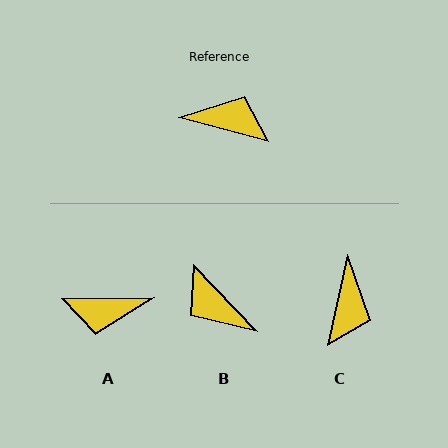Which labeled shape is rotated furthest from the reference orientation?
A, about 165 degrees away.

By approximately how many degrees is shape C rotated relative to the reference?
Approximately 88 degrees clockwise.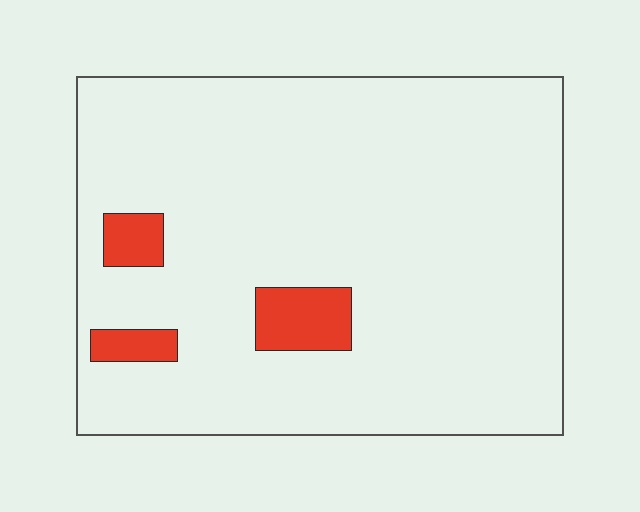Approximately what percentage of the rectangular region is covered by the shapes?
Approximately 5%.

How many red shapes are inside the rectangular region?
3.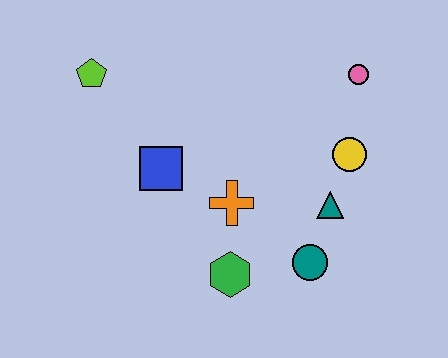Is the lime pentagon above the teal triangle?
Yes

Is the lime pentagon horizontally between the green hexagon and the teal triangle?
No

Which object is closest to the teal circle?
The teal triangle is closest to the teal circle.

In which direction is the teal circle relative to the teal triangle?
The teal circle is below the teal triangle.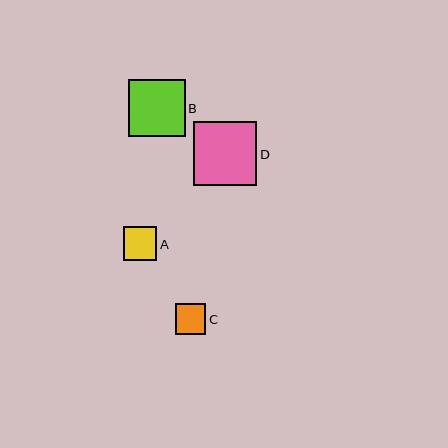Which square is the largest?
Square D is the largest with a size of approximately 63 pixels.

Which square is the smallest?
Square C is the smallest with a size of approximately 30 pixels.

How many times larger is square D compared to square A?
Square D is approximately 1.9 times the size of square A.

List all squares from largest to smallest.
From largest to smallest: D, B, A, C.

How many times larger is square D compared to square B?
Square D is approximately 1.1 times the size of square B.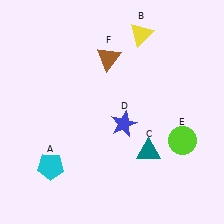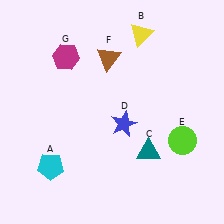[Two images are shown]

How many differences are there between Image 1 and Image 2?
There is 1 difference between the two images.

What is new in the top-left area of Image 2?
A magenta hexagon (G) was added in the top-left area of Image 2.